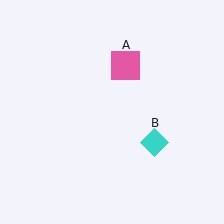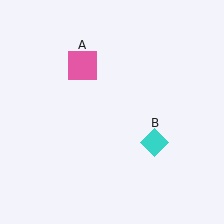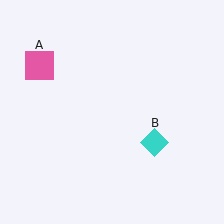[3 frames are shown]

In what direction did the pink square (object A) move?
The pink square (object A) moved left.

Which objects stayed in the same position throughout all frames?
Cyan diamond (object B) remained stationary.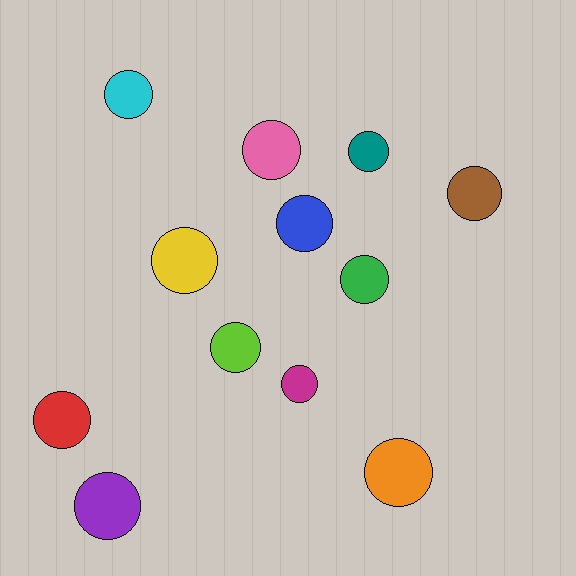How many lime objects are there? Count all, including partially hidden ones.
There is 1 lime object.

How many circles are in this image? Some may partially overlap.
There are 12 circles.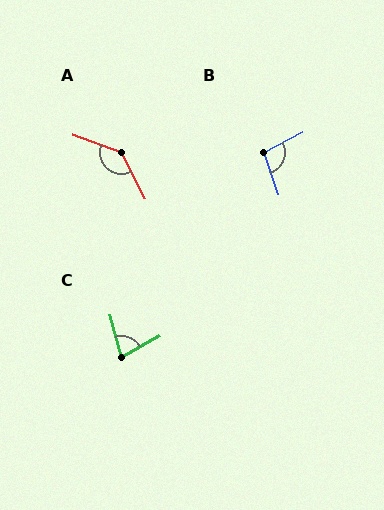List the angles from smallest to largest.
C (75°), B (99°), A (137°).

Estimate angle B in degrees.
Approximately 99 degrees.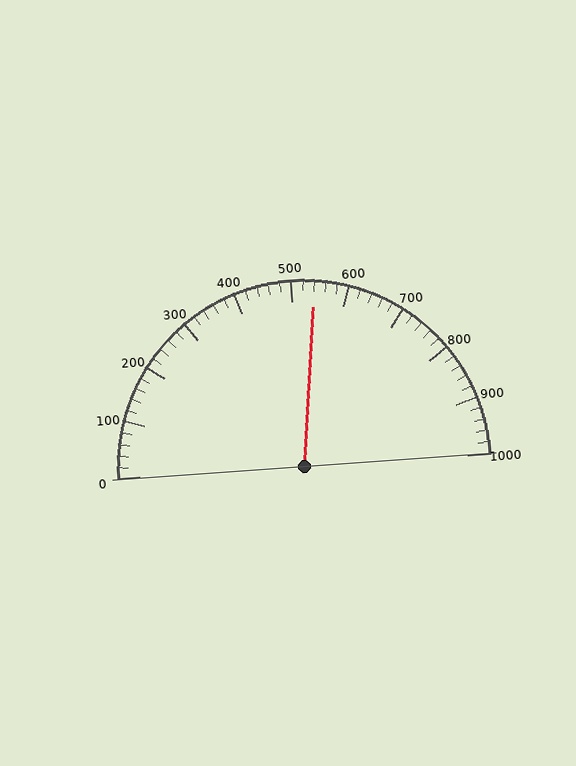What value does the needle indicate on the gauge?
The needle indicates approximately 540.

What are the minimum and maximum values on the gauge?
The gauge ranges from 0 to 1000.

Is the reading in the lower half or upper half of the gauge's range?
The reading is in the upper half of the range (0 to 1000).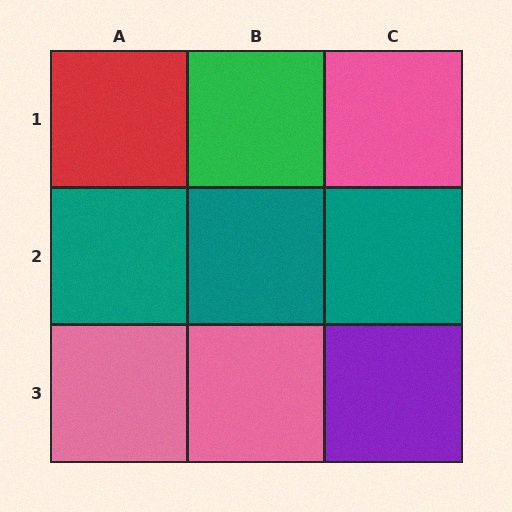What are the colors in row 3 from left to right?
Pink, pink, purple.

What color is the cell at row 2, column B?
Teal.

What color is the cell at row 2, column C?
Teal.